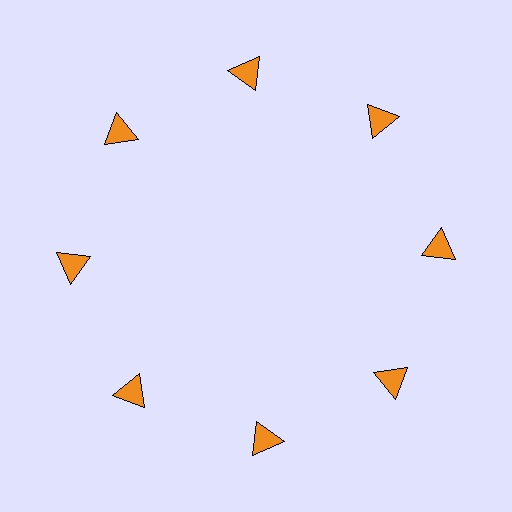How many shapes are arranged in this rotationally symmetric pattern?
There are 8 shapes, arranged in 8 groups of 1.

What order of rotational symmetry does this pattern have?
This pattern has 8-fold rotational symmetry.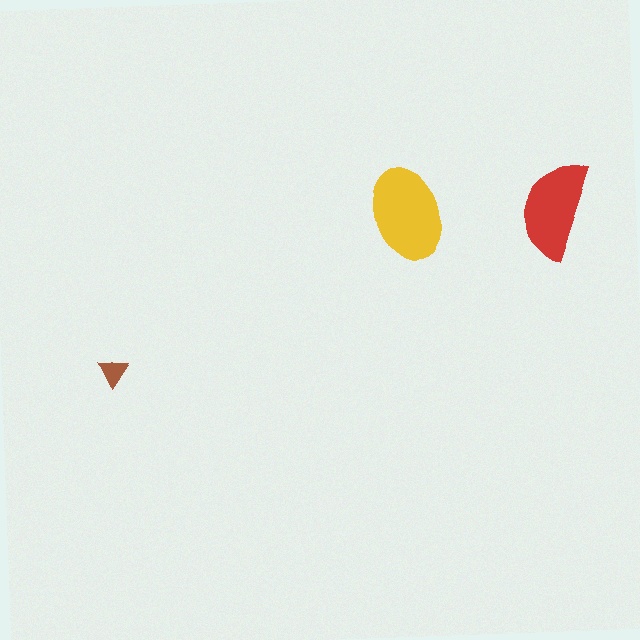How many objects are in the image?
There are 3 objects in the image.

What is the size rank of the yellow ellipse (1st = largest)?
1st.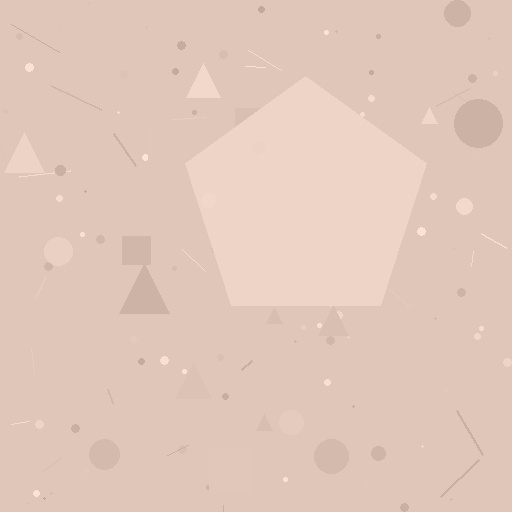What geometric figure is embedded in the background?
A pentagon is embedded in the background.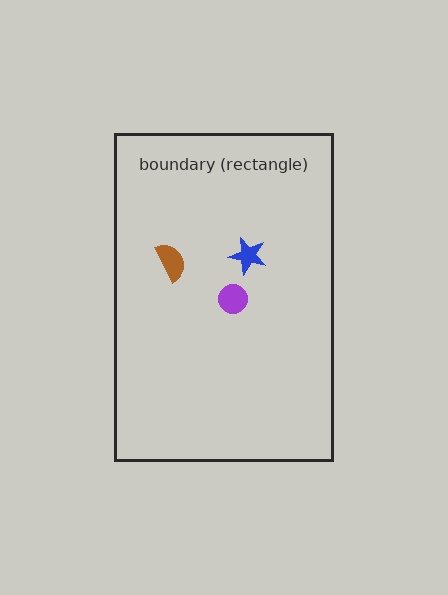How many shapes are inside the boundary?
3 inside, 0 outside.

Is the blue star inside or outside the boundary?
Inside.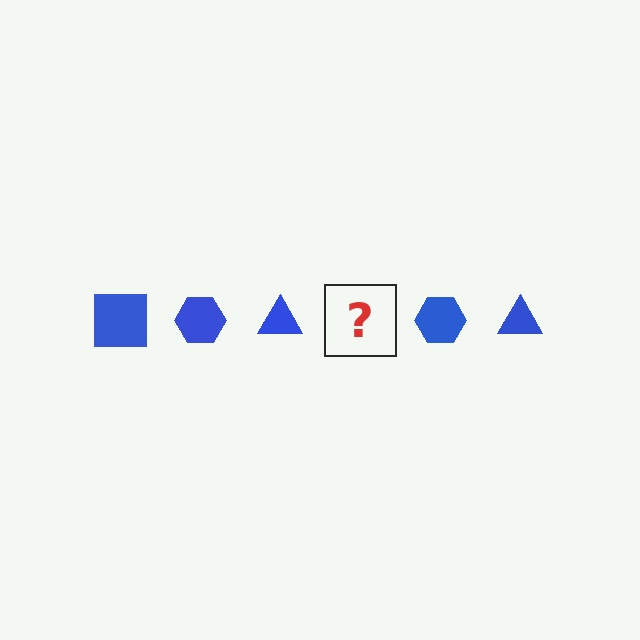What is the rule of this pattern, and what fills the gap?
The rule is that the pattern cycles through square, hexagon, triangle shapes in blue. The gap should be filled with a blue square.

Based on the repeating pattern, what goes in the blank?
The blank should be a blue square.